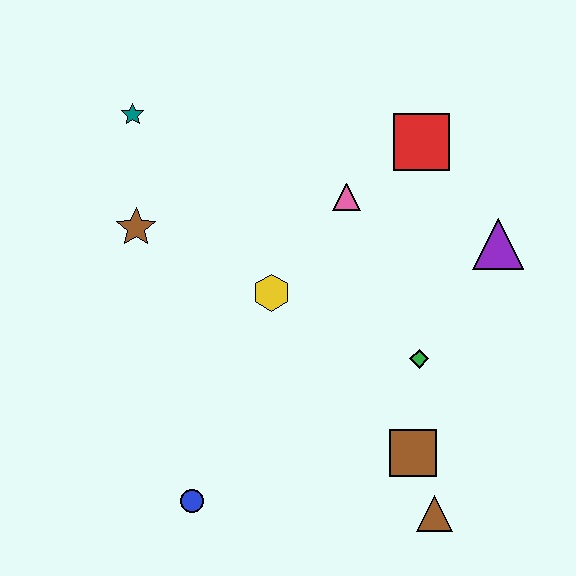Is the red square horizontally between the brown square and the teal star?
No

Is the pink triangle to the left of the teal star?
No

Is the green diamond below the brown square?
No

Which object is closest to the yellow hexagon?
The pink triangle is closest to the yellow hexagon.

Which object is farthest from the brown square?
The teal star is farthest from the brown square.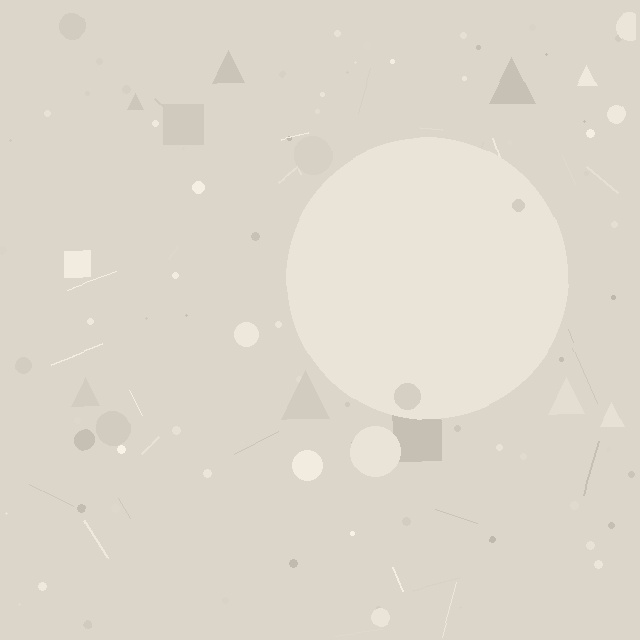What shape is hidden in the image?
A circle is hidden in the image.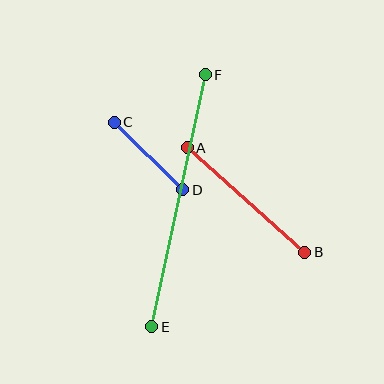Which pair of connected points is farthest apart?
Points E and F are farthest apart.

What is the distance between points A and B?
The distance is approximately 157 pixels.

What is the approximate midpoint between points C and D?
The midpoint is at approximately (148, 156) pixels.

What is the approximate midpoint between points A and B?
The midpoint is at approximately (246, 200) pixels.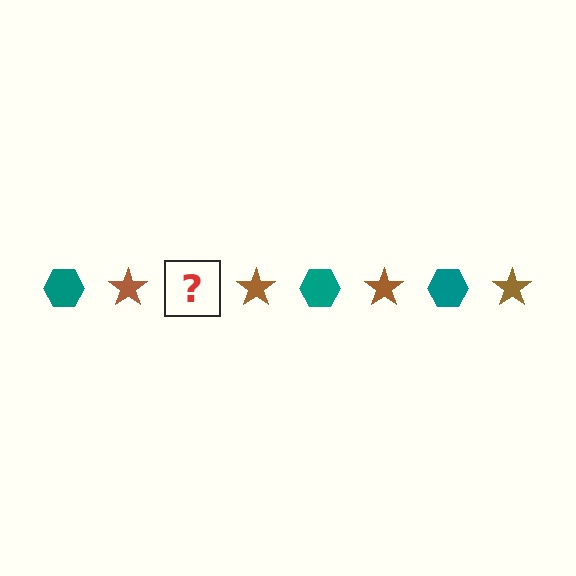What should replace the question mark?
The question mark should be replaced with a teal hexagon.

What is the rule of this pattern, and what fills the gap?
The rule is that the pattern alternates between teal hexagon and brown star. The gap should be filled with a teal hexagon.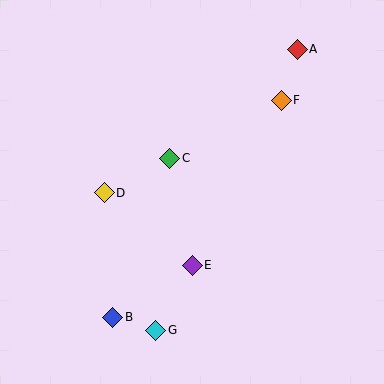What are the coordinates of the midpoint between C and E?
The midpoint between C and E is at (181, 212).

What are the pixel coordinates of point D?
Point D is at (104, 193).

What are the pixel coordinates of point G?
Point G is at (156, 330).